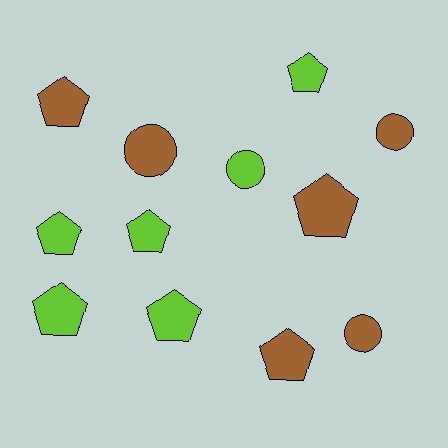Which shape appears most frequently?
Pentagon, with 8 objects.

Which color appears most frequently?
Brown, with 6 objects.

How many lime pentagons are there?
There are 5 lime pentagons.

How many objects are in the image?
There are 12 objects.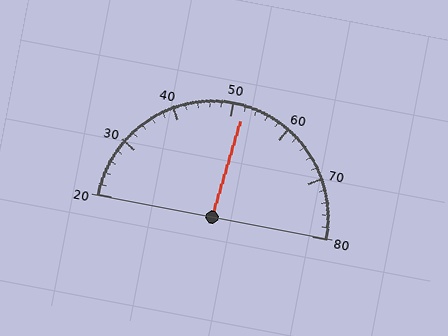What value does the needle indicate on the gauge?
The needle indicates approximately 52.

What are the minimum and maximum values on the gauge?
The gauge ranges from 20 to 80.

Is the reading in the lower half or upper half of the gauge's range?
The reading is in the upper half of the range (20 to 80).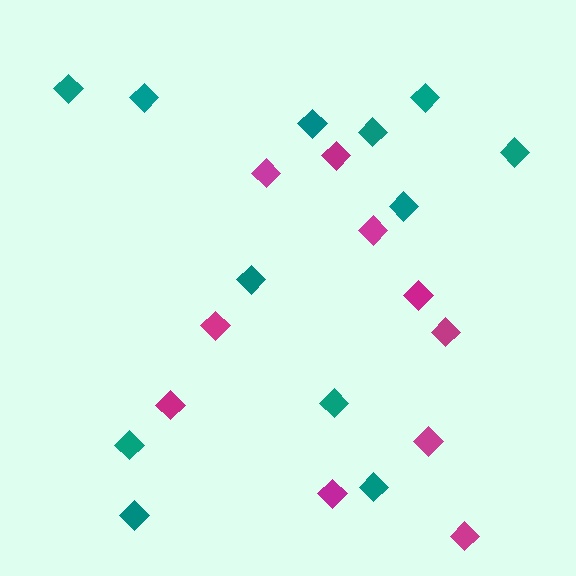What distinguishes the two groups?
There are 2 groups: one group of teal diamonds (12) and one group of magenta diamonds (10).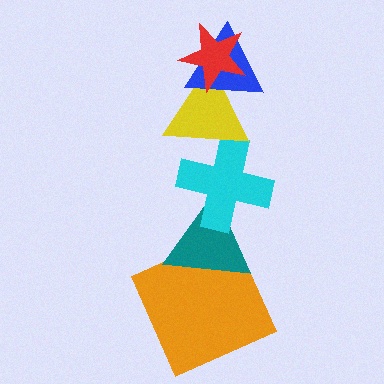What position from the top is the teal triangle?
The teal triangle is 5th from the top.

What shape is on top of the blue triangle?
The red star is on top of the blue triangle.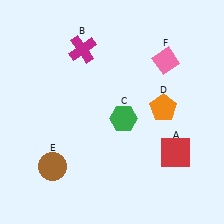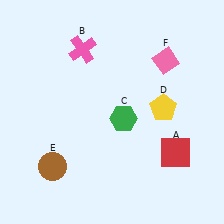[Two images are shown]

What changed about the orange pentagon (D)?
In Image 1, D is orange. In Image 2, it changed to yellow.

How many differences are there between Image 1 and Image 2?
There are 2 differences between the two images.